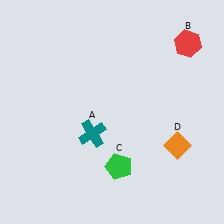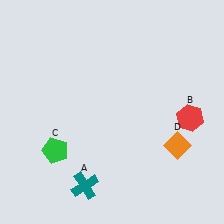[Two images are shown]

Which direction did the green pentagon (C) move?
The green pentagon (C) moved left.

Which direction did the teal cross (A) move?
The teal cross (A) moved down.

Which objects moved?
The objects that moved are: the teal cross (A), the red hexagon (B), the green pentagon (C).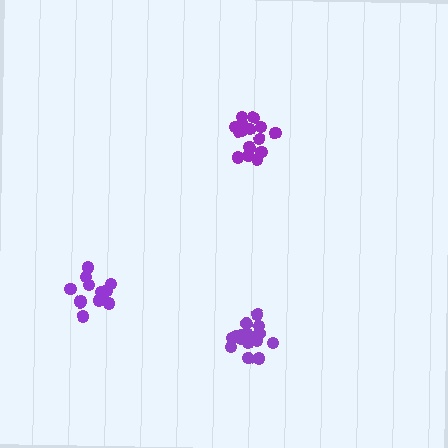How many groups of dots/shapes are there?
There are 3 groups.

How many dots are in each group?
Group 1: 15 dots, Group 2: 15 dots, Group 3: 13 dots (43 total).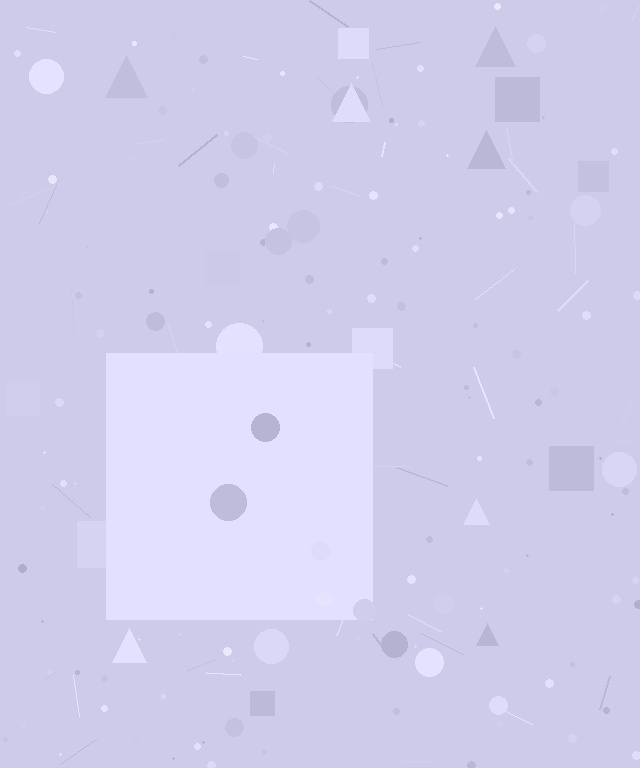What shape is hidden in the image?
A square is hidden in the image.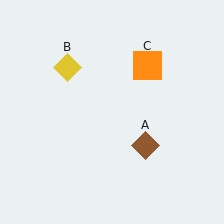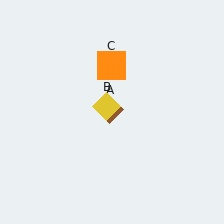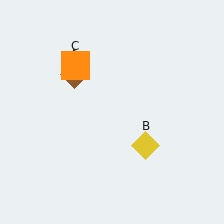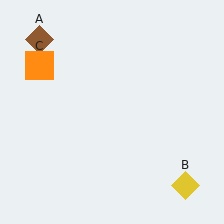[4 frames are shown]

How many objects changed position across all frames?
3 objects changed position: brown diamond (object A), yellow diamond (object B), orange square (object C).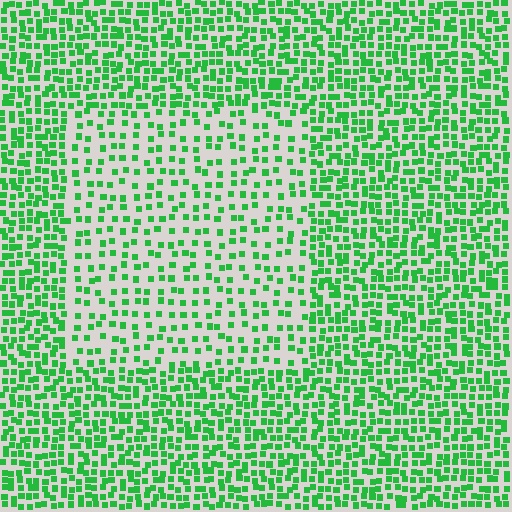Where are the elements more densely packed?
The elements are more densely packed outside the rectangle boundary.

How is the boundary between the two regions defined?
The boundary is defined by a change in element density (approximately 2.0x ratio). All elements are the same color, size, and shape.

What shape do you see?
I see a rectangle.